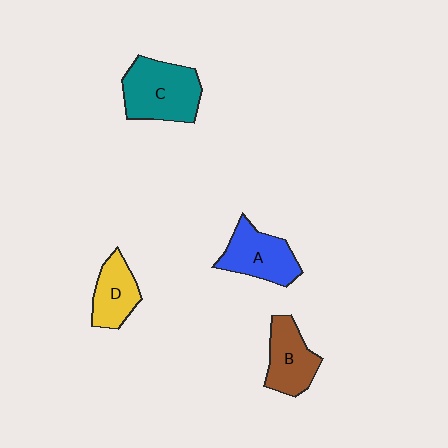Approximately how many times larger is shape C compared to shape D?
Approximately 1.6 times.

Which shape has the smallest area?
Shape D (yellow).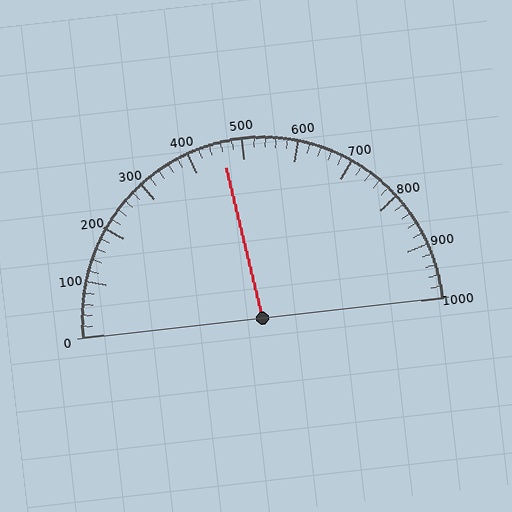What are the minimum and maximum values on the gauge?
The gauge ranges from 0 to 1000.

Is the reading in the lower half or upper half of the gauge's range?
The reading is in the lower half of the range (0 to 1000).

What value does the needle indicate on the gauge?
The needle indicates approximately 460.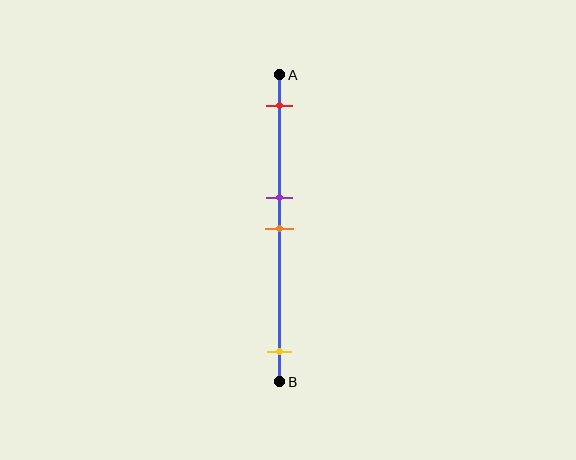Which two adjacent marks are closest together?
The purple and orange marks are the closest adjacent pair.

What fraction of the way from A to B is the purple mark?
The purple mark is approximately 40% (0.4) of the way from A to B.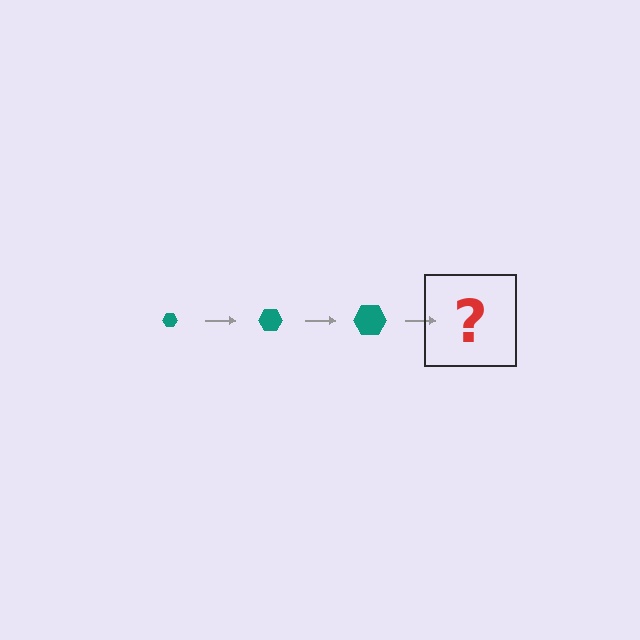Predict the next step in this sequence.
The next step is a teal hexagon, larger than the previous one.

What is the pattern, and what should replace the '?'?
The pattern is that the hexagon gets progressively larger each step. The '?' should be a teal hexagon, larger than the previous one.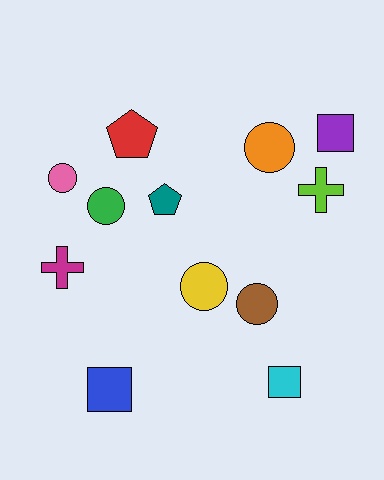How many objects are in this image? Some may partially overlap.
There are 12 objects.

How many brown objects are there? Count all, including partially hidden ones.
There is 1 brown object.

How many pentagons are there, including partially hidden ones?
There are 2 pentagons.